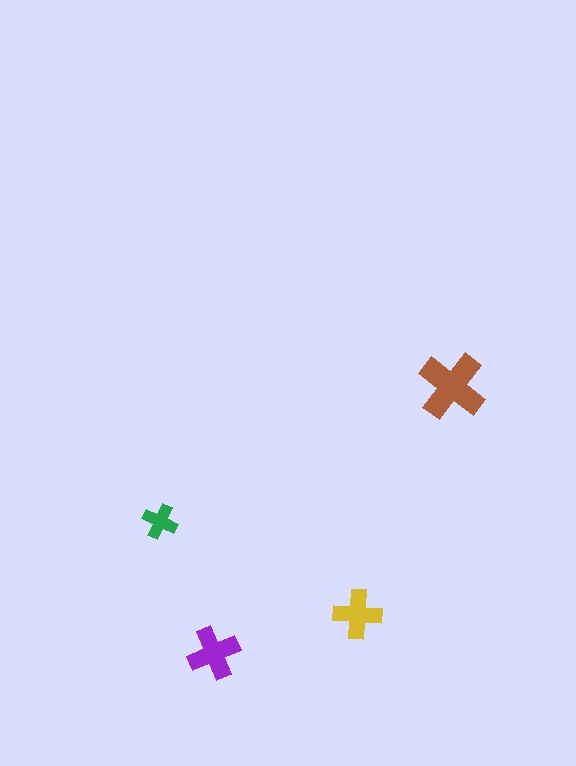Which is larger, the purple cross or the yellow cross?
The purple one.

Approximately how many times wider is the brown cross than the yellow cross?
About 1.5 times wider.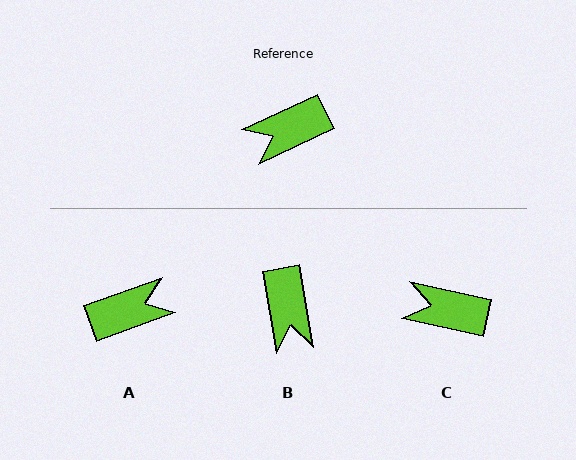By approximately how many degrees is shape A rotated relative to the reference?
Approximately 174 degrees counter-clockwise.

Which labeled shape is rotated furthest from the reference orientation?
A, about 174 degrees away.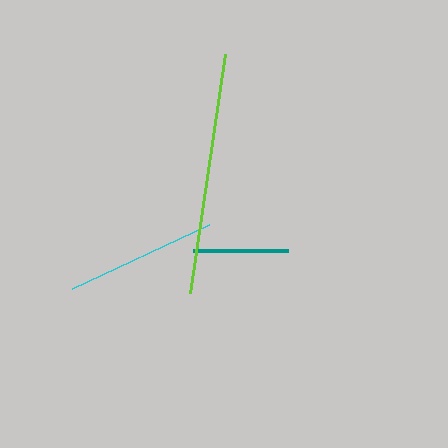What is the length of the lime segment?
The lime segment is approximately 241 pixels long.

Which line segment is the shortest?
The teal line is the shortest at approximately 94 pixels.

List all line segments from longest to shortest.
From longest to shortest: lime, cyan, teal.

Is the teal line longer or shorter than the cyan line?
The cyan line is longer than the teal line.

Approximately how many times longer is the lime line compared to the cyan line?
The lime line is approximately 1.6 times the length of the cyan line.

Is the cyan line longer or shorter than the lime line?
The lime line is longer than the cyan line.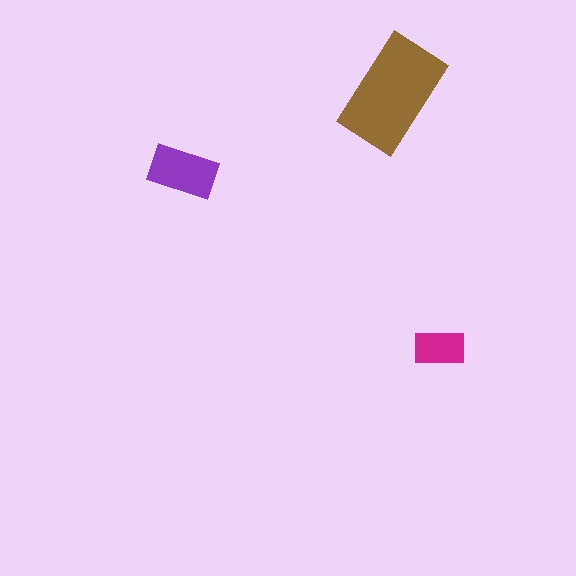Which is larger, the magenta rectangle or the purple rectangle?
The purple one.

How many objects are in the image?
There are 3 objects in the image.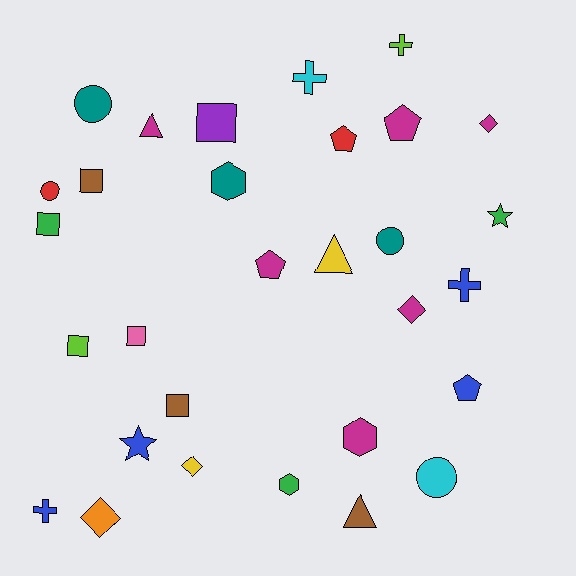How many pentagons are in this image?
There are 4 pentagons.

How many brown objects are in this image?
There are 3 brown objects.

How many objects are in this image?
There are 30 objects.